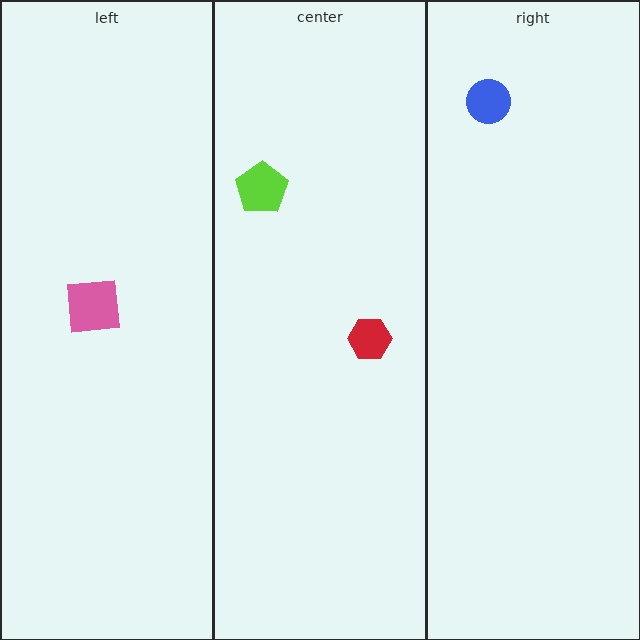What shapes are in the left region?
The pink square.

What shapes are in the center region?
The red hexagon, the lime pentagon.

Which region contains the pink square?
The left region.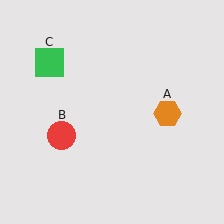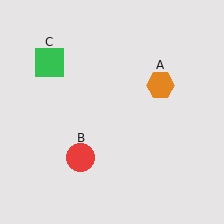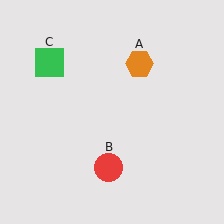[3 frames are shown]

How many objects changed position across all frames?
2 objects changed position: orange hexagon (object A), red circle (object B).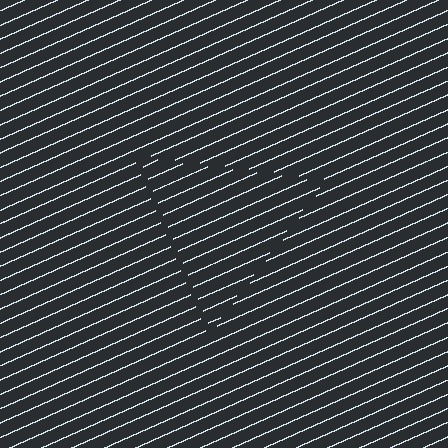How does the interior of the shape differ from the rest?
The interior of the shape contains the same grating, shifted by half a period — the contour is defined by the phase discontinuity where line-ends from the inner and outer gratings abut.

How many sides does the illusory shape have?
3 sides — the line-ends trace a triangle.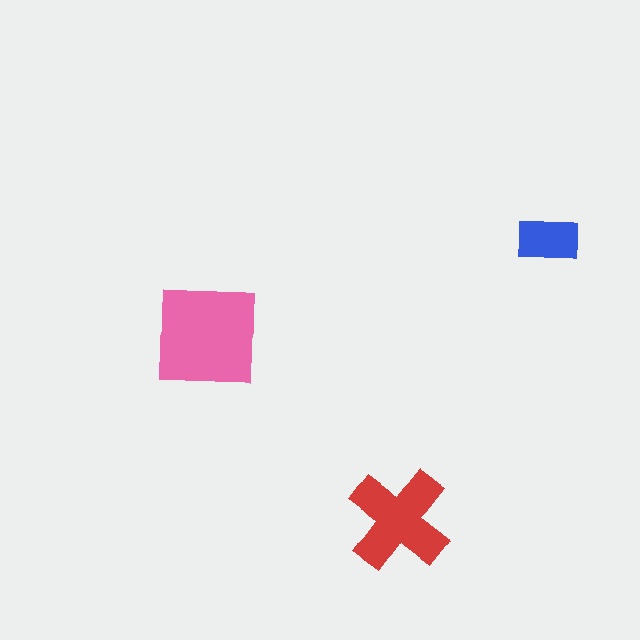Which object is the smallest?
The blue rectangle.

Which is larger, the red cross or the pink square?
The pink square.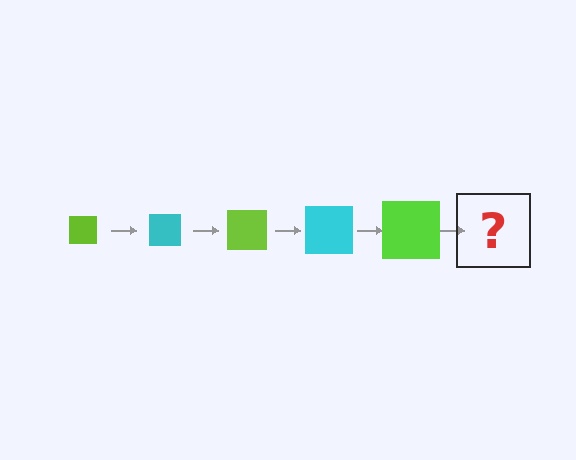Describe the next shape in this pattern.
It should be a cyan square, larger than the previous one.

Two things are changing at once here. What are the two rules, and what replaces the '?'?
The two rules are that the square grows larger each step and the color cycles through lime and cyan. The '?' should be a cyan square, larger than the previous one.